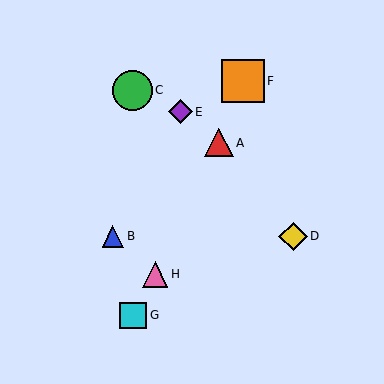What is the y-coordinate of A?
Object A is at y≈143.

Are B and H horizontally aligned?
No, B is at y≈236 and H is at y≈274.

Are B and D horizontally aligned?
Yes, both are at y≈236.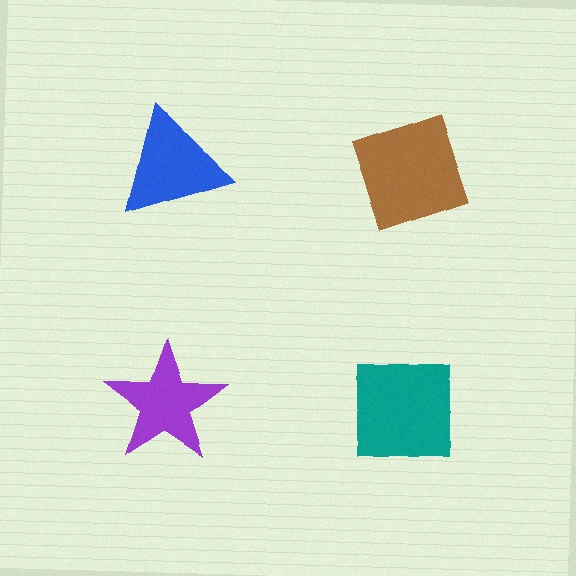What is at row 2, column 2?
A teal square.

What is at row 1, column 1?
A blue triangle.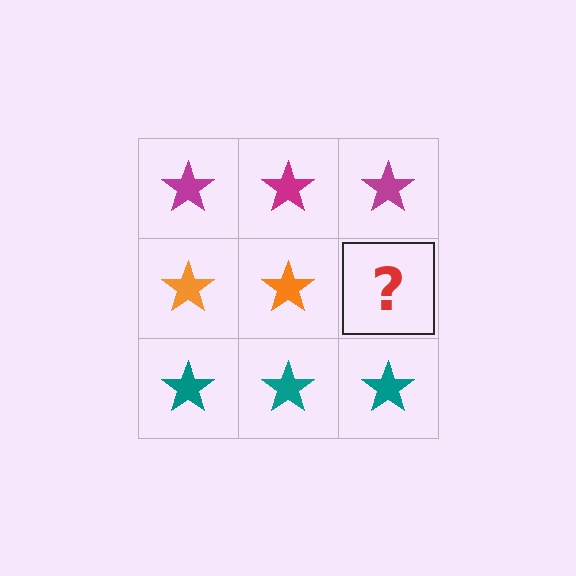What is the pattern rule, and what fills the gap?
The rule is that each row has a consistent color. The gap should be filled with an orange star.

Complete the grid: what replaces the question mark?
The question mark should be replaced with an orange star.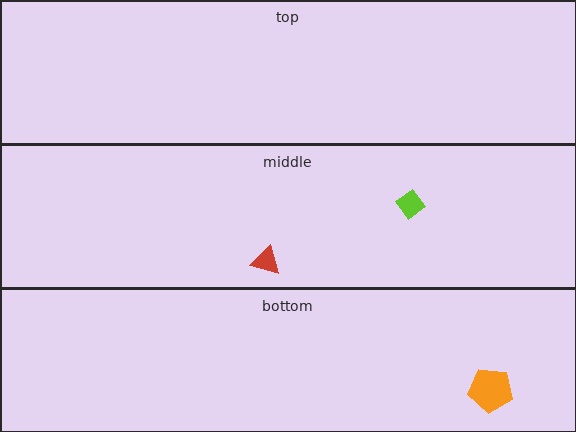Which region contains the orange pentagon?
The bottom region.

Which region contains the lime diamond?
The middle region.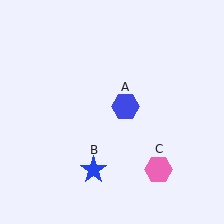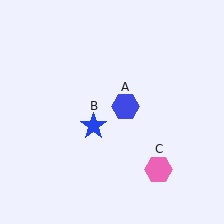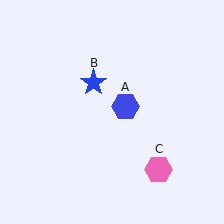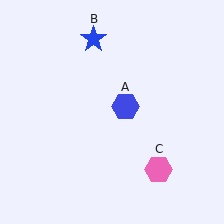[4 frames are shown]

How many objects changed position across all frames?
1 object changed position: blue star (object B).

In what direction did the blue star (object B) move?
The blue star (object B) moved up.